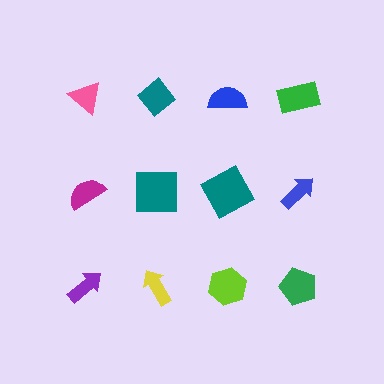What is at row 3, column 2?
A yellow arrow.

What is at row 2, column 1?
A magenta semicircle.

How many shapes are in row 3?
4 shapes.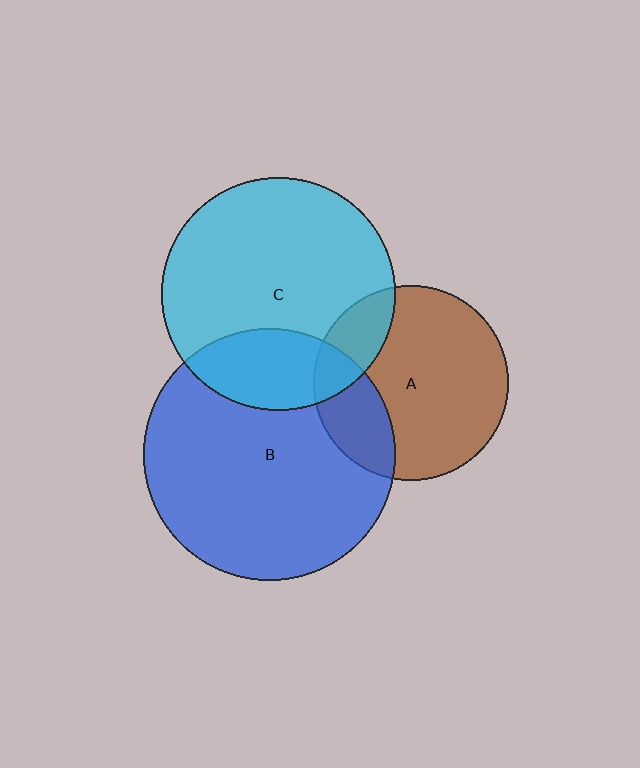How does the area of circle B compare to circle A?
Approximately 1.7 times.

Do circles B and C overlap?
Yes.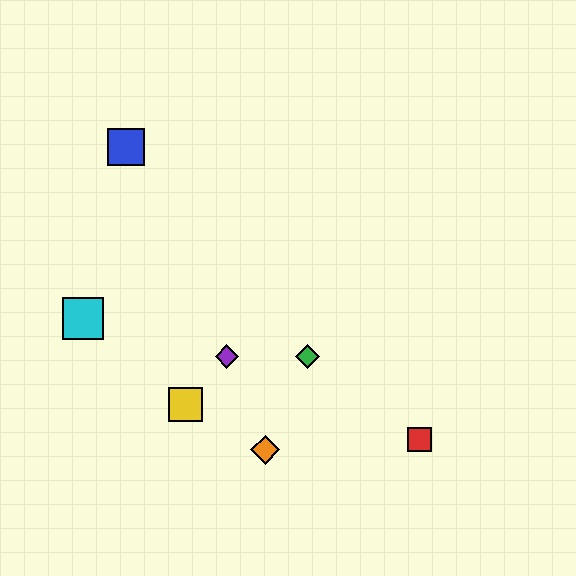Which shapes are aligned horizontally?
The green diamond, the purple diamond are aligned horizontally.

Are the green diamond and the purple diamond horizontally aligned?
Yes, both are at y≈357.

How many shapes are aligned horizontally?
2 shapes (the green diamond, the purple diamond) are aligned horizontally.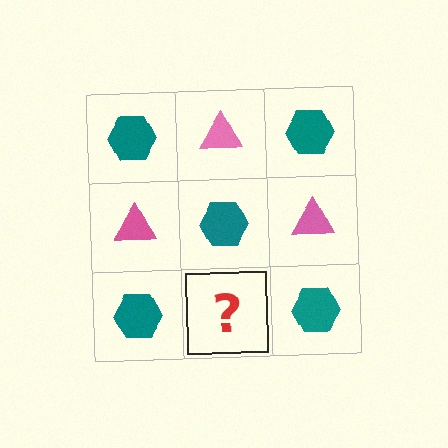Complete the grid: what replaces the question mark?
The question mark should be replaced with a pink triangle.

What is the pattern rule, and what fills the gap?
The rule is that it alternates teal hexagon and pink triangle in a checkerboard pattern. The gap should be filled with a pink triangle.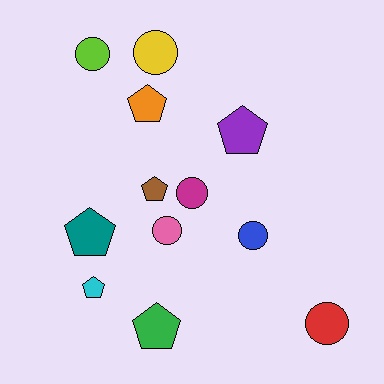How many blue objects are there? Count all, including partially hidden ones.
There is 1 blue object.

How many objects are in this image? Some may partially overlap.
There are 12 objects.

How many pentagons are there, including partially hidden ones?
There are 6 pentagons.